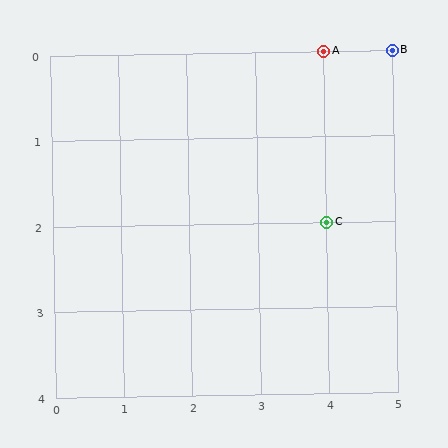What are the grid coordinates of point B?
Point B is at grid coordinates (5, 0).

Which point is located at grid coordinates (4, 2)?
Point C is at (4, 2).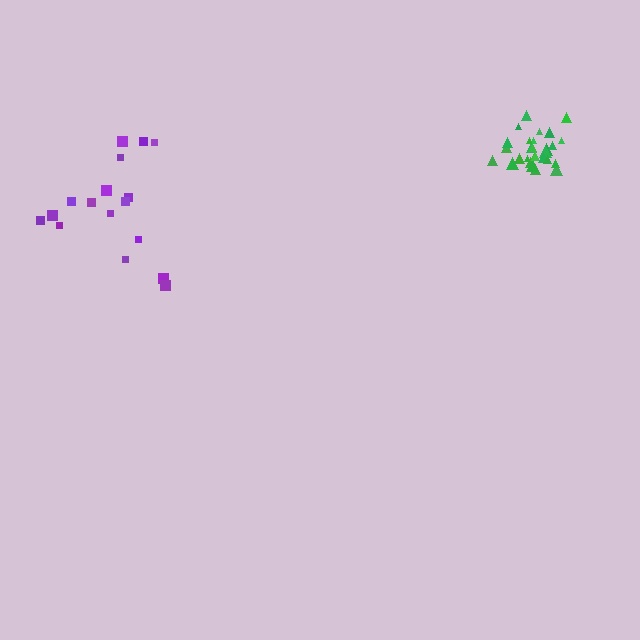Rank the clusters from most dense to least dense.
green, purple.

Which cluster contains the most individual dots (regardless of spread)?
Green (28).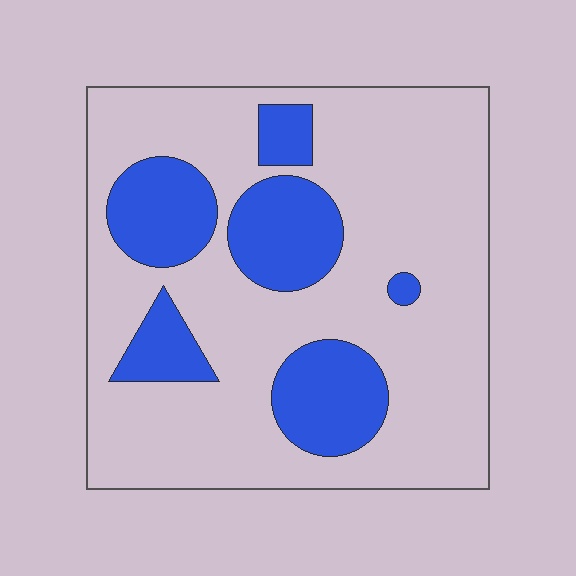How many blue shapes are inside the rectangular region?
6.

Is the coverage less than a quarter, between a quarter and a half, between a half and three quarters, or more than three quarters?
Between a quarter and a half.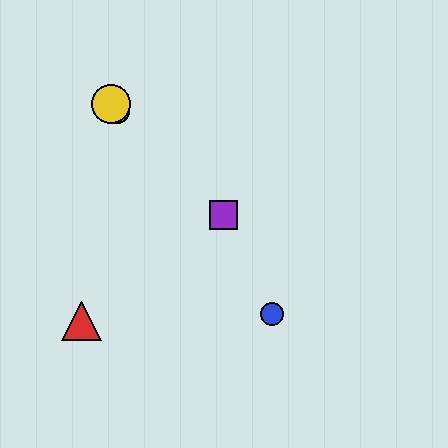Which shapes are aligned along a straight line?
The green circle, the yellow circle, the purple square are aligned along a straight line.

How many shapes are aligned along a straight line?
3 shapes (the green circle, the yellow circle, the purple square) are aligned along a straight line.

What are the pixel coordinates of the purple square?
The purple square is at (223, 215).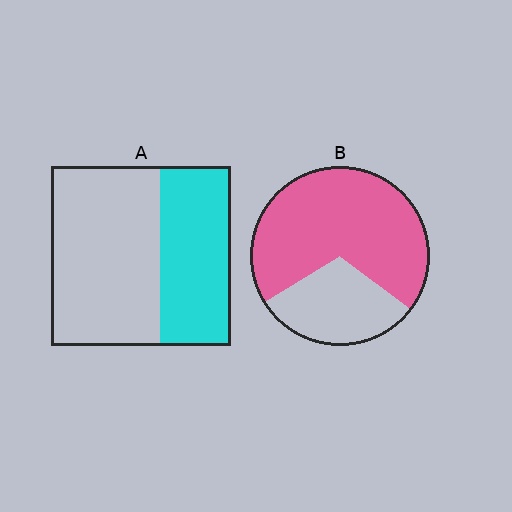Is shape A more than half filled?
No.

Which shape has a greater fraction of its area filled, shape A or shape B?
Shape B.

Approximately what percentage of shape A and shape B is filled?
A is approximately 40% and B is approximately 70%.